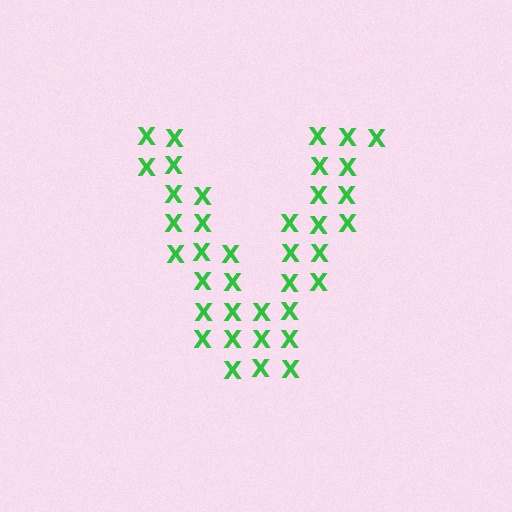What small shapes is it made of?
It is made of small letter X's.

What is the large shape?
The large shape is the letter V.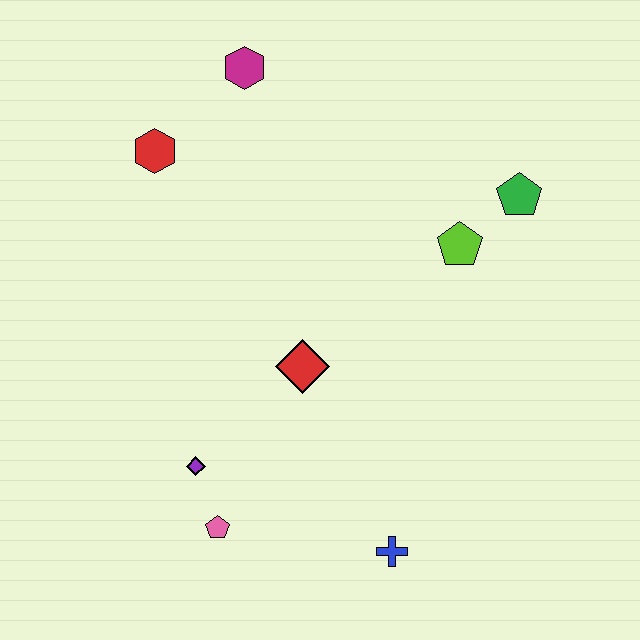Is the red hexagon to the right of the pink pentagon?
No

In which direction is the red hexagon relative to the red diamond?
The red hexagon is above the red diamond.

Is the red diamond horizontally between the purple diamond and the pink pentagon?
No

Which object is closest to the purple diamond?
The pink pentagon is closest to the purple diamond.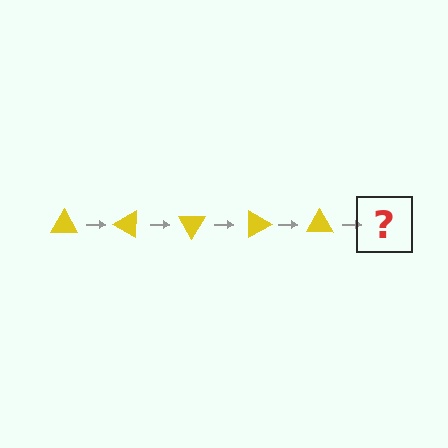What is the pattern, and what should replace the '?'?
The pattern is that the triangle rotates 30 degrees each step. The '?' should be a yellow triangle rotated 150 degrees.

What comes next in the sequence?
The next element should be a yellow triangle rotated 150 degrees.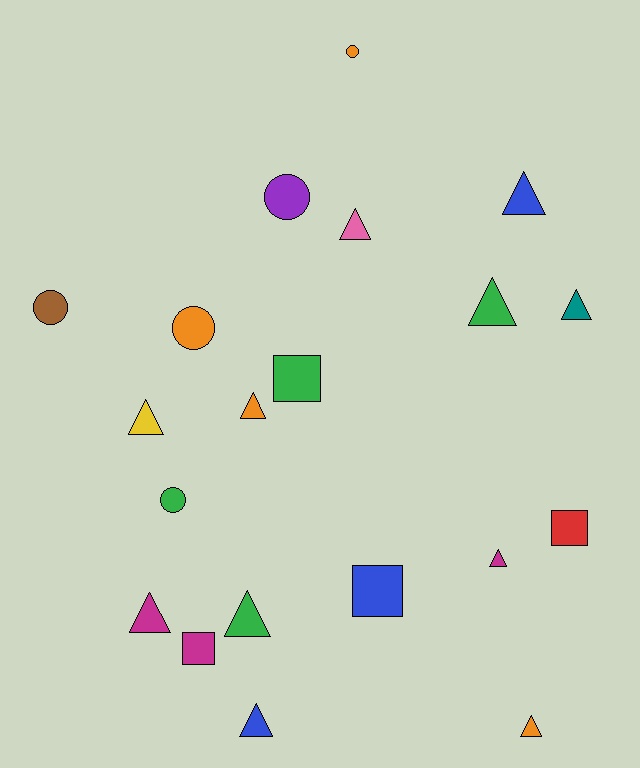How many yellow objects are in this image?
There is 1 yellow object.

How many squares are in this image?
There are 4 squares.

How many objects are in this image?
There are 20 objects.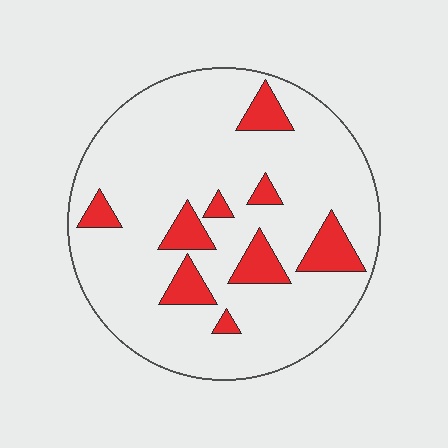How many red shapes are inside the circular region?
9.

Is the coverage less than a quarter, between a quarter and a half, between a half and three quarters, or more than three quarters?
Less than a quarter.